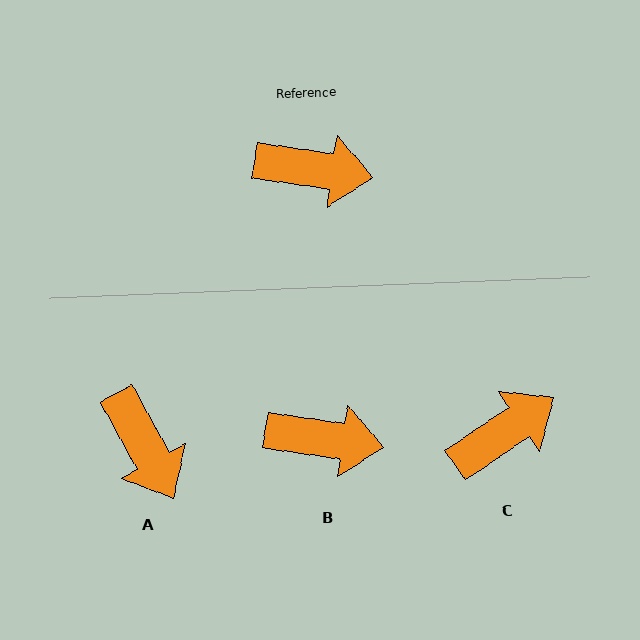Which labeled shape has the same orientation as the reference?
B.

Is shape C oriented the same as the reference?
No, it is off by about 43 degrees.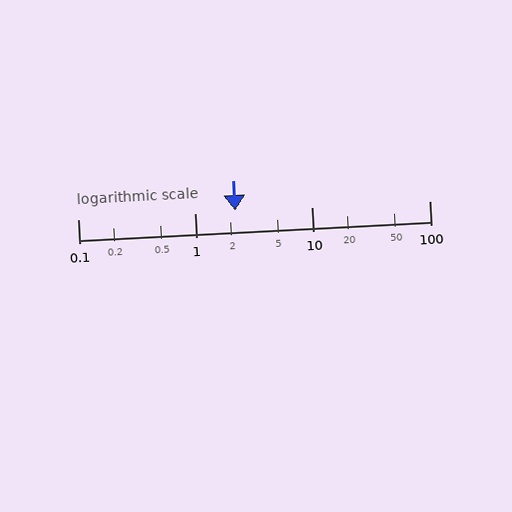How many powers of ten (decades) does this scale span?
The scale spans 3 decades, from 0.1 to 100.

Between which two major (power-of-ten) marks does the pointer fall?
The pointer is between 1 and 10.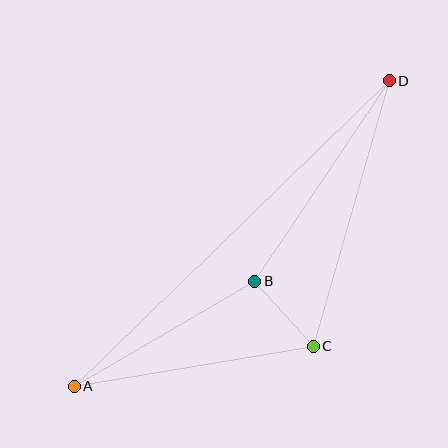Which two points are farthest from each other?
Points A and D are farthest from each other.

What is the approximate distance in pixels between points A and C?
The distance between A and C is approximately 242 pixels.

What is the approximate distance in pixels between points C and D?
The distance between C and D is approximately 276 pixels.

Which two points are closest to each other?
Points B and C are closest to each other.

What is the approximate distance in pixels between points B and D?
The distance between B and D is approximately 241 pixels.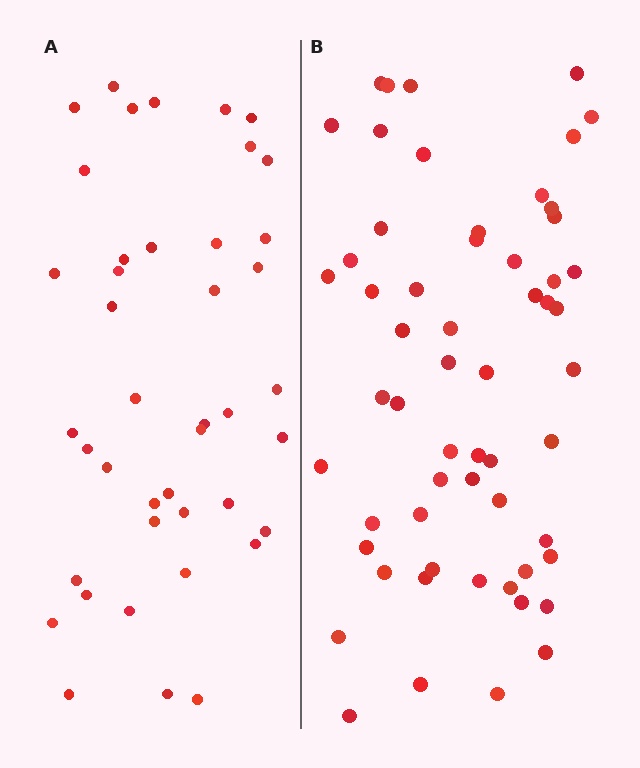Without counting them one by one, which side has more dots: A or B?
Region B (the right region) has more dots.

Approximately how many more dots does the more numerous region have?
Region B has approximately 15 more dots than region A.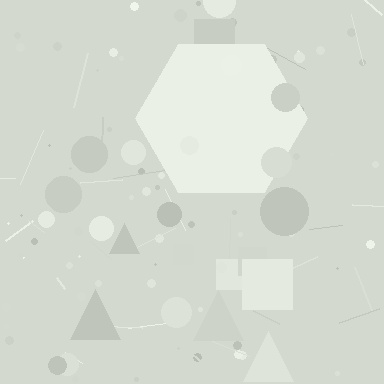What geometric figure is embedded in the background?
A hexagon is embedded in the background.